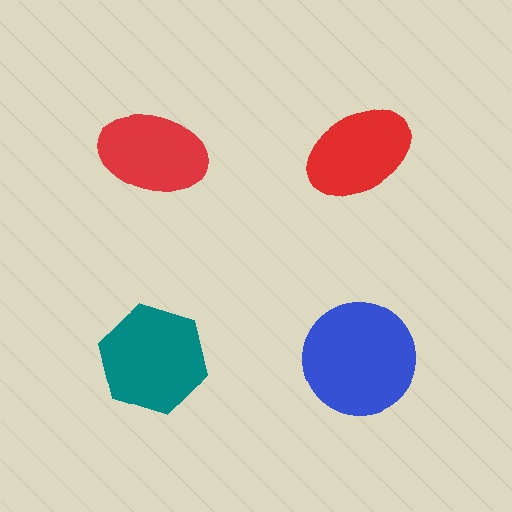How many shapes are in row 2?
2 shapes.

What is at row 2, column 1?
A teal hexagon.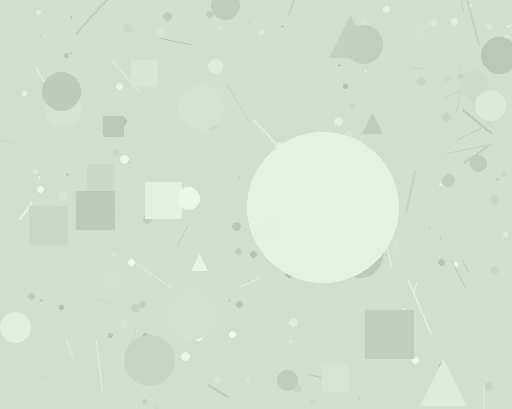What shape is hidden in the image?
A circle is hidden in the image.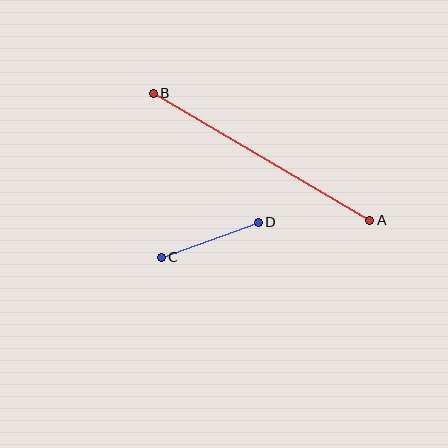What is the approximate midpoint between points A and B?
The midpoint is at approximately (261, 157) pixels.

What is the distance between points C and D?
The distance is approximately 103 pixels.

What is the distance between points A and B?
The distance is approximately 251 pixels.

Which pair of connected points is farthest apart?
Points A and B are farthest apart.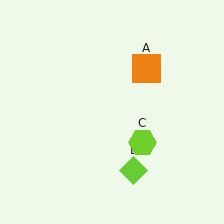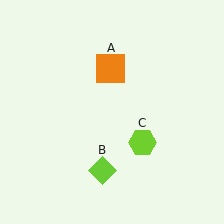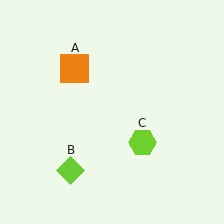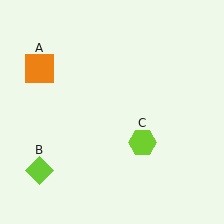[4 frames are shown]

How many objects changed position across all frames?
2 objects changed position: orange square (object A), lime diamond (object B).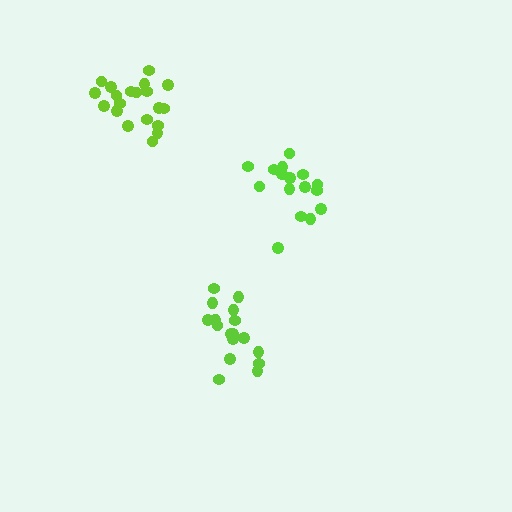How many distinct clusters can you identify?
There are 3 distinct clusters.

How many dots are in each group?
Group 1: 17 dots, Group 2: 20 dots, Group 3: 16 dots (53 total).